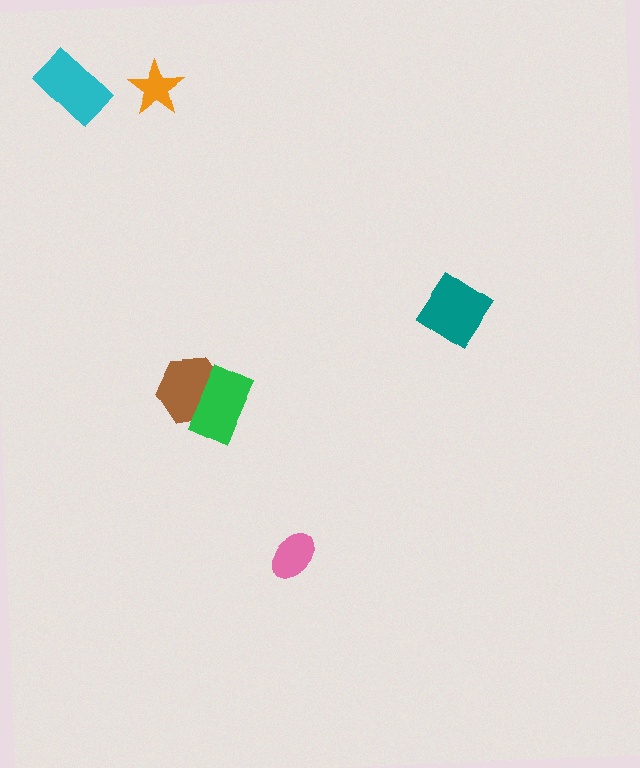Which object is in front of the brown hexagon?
The green rectangle is in front of the brown hexagon.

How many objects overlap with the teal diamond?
0 objects overlap with the teal diamond.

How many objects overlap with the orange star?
0 objects overlap with the orange star.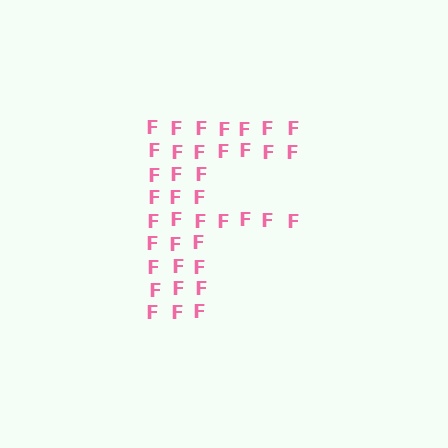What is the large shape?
The large shape is the letter F.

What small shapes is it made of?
It is made of small letter F's.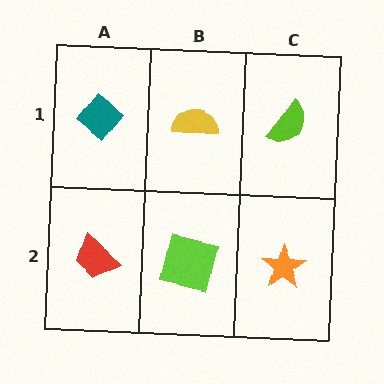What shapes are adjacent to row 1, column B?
A lime square (row 2, column B), a teal diamond (row 1, column A), a lime semicircle (row 1, column C).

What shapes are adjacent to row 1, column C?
An orange star (row 2, column C), a yellow semicircle (row 1, column B).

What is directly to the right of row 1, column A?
A yellow semicircle.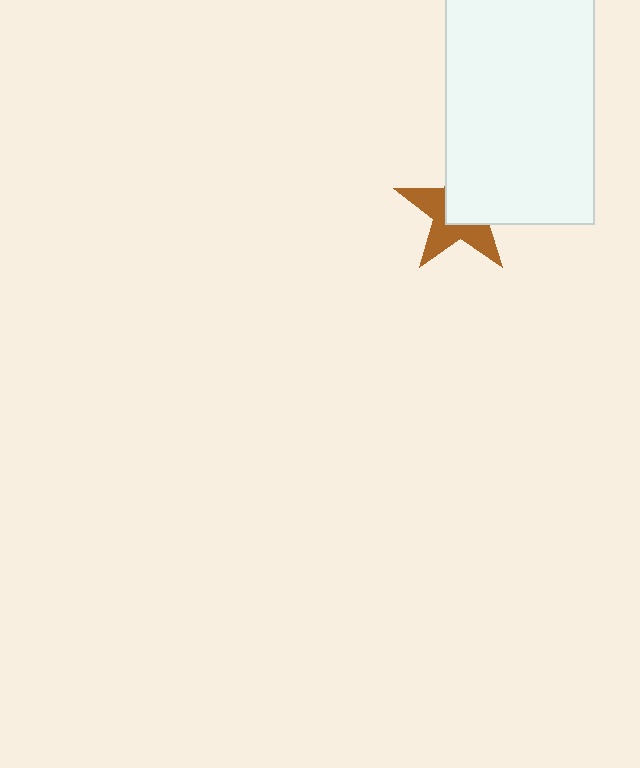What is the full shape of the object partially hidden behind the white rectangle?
The partially hidden object is a brown star.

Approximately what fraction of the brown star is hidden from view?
Roughly 51% of the brown star is hidden behind the white rectangle.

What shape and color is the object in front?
The object in front is a white rectangle.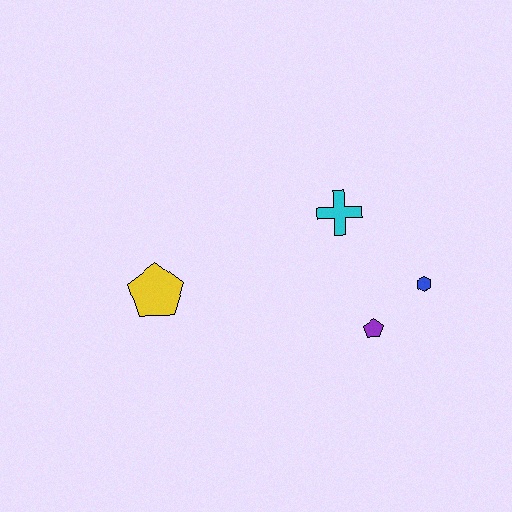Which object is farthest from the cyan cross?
The yellow pentagon is farthest from the cyan cross.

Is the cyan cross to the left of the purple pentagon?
Yes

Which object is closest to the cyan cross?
The blue hexagon is closest to the cyan cross.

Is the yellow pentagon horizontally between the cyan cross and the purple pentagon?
No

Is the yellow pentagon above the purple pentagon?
Yes